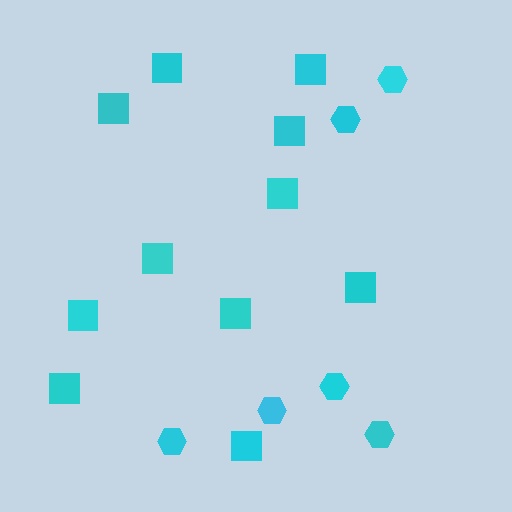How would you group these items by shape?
There are 2 groups: one group of hexagons (6) and one group of squares (11).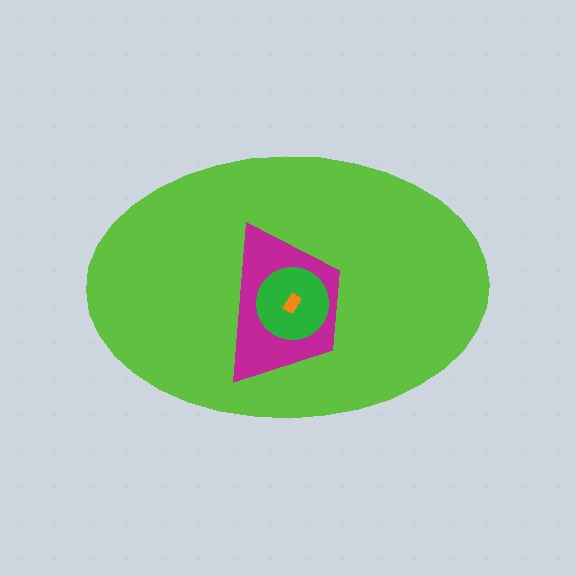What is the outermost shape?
The lime ellipse.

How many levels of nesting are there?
4.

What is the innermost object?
The orange rectangle.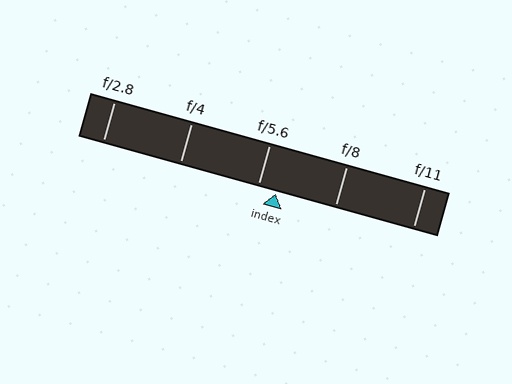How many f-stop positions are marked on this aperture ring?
There are 5 f-stop positions marked.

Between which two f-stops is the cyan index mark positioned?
The index mark is between f/5.6 and f/8.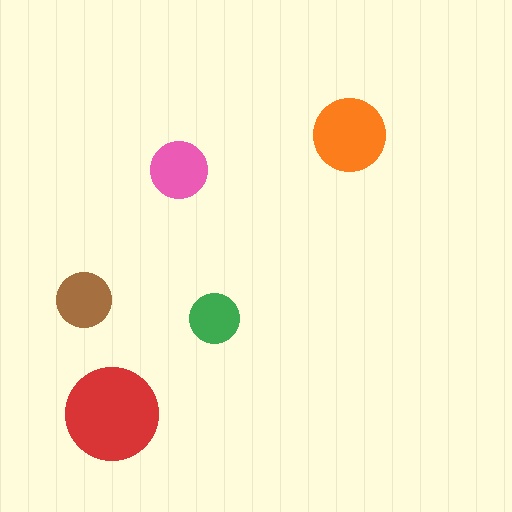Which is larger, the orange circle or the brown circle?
The orange one.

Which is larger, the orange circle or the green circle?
The orange one.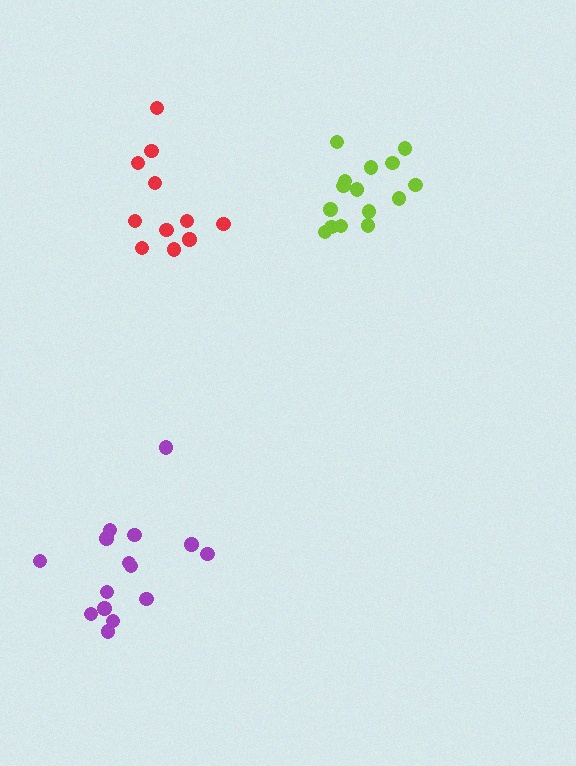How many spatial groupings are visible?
There are 3 spatial groupings.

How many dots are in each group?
Group 1: 15 dots, Group 2: 11 dots, Group 3: 15 dots (41 total).